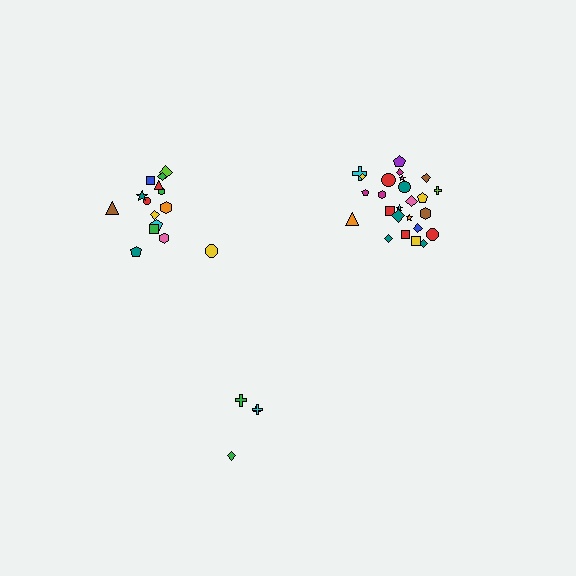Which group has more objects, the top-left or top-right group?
The top-right group.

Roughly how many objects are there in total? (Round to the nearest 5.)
Roughly 45 objects in total.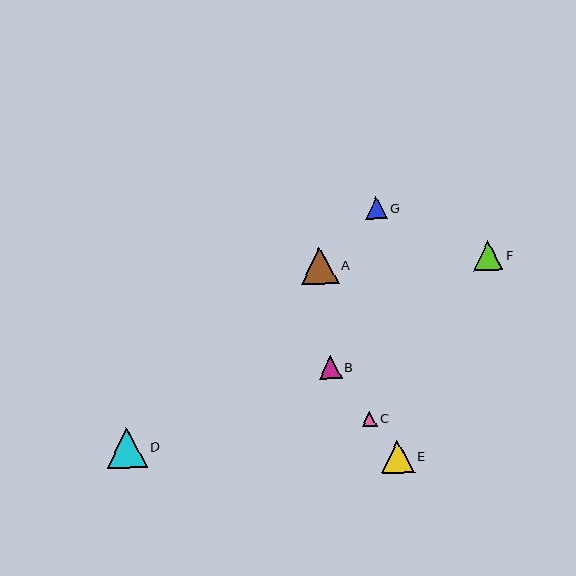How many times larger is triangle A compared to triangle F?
Triangle A is approximately 1.3 times the size of triangle F.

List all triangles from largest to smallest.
From largest to smallest: D, A, E, F, B, G, C.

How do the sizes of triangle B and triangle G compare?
Triangle B and triangle G are approximately the same size.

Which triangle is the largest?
Triangle D is the largest with a size of approximately 41 pixels.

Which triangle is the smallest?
Triangle C is the smallest with a size of approximately 15 pixels.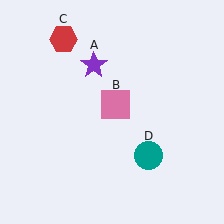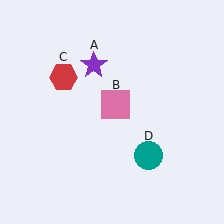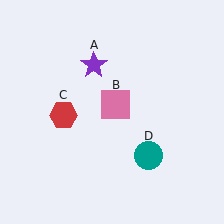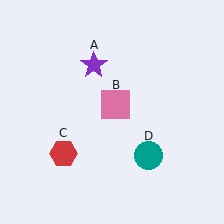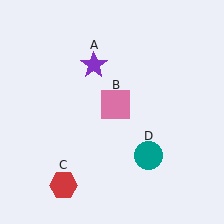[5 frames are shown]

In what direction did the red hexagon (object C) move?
The red hexagon (object C) moved down.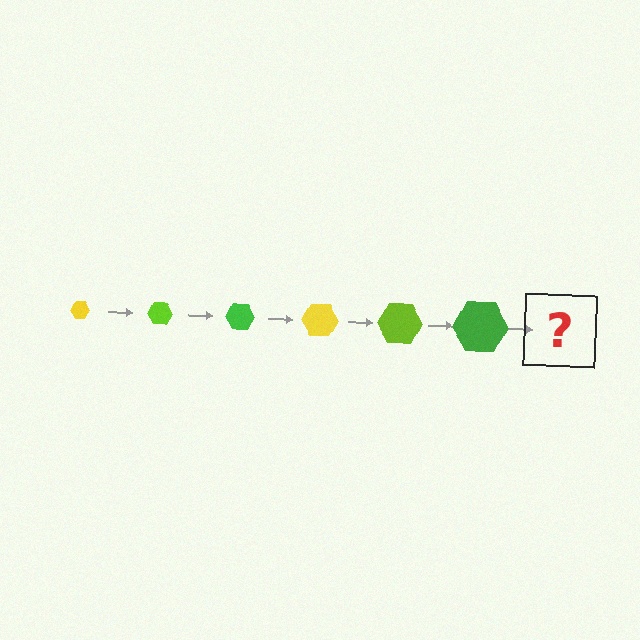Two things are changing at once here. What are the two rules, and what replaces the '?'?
The two rules are that the hexagon grows larger each step and the color cycles through yellow, lime, and green. The '?' should be a yellow hexagon, larger than the previous one.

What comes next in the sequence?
The next element should be a yellow hexagon, larger than the previous one.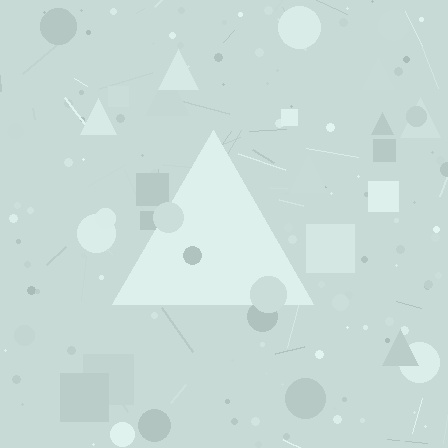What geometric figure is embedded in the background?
A triangle is embedded in the background.